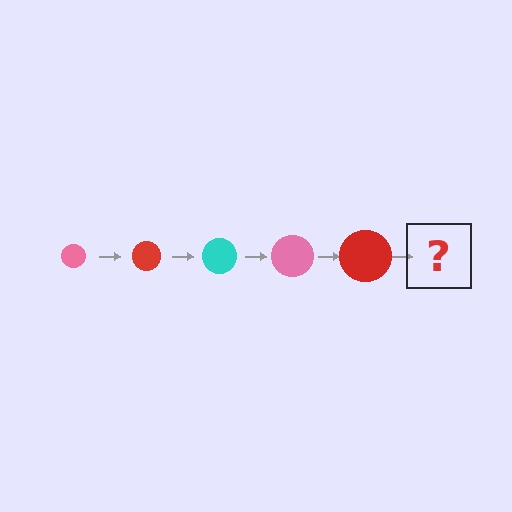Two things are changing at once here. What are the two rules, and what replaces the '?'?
The two rules are that the circle grows larger each step and the color cycles through pink, red, and cyan. The '?' should be a cyan circle, larger than the previous one.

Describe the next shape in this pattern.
It should be a cyan circle, larger than the previous one.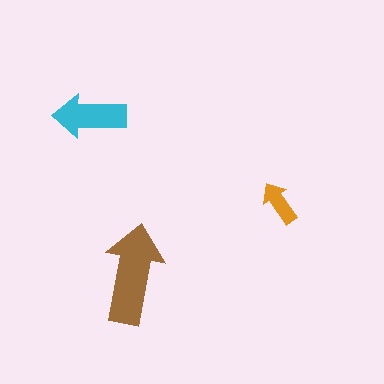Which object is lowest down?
The brown arrow is bottommost.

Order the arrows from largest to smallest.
the brown one, the cyan one, the orange one.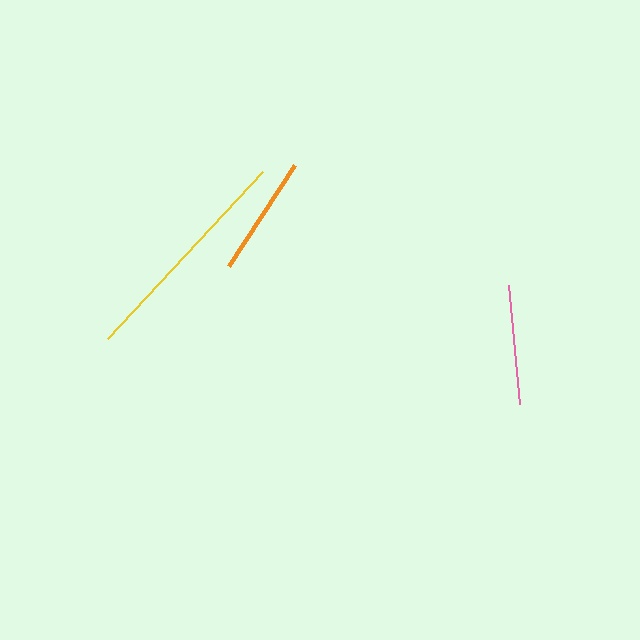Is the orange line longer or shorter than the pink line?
The orange line is longer than the pink line.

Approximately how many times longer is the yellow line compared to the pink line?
The yellow line is approximately 1.9 times the length of the pink line.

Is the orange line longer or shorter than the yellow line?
The yellow line is longer than the orange line.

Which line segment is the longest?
The yellow line is the longest at approximately 227 pixels.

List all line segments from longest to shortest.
From longest to shortest: yellow, orange, pink.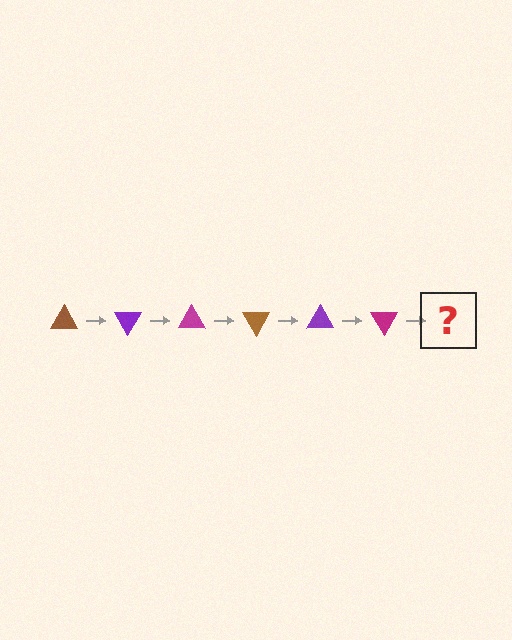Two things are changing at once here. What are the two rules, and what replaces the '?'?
The two rules are that it rotates 60 degrees each step and the color cycles through brown, purple, and magenta. The '?' should be a brown triangle, rotated 360 degrees from the start.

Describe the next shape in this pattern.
It should be a brown triangle, rotated 360 degrees from the start.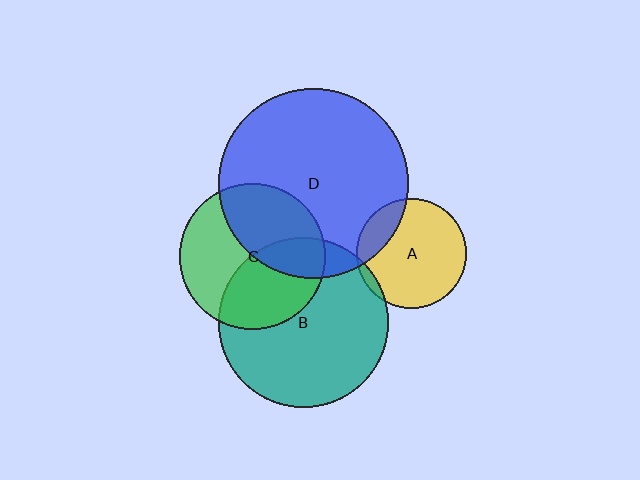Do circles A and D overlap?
Yes.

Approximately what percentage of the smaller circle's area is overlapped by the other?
Approximately 20%.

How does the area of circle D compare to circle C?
Approximately 1.7 times.